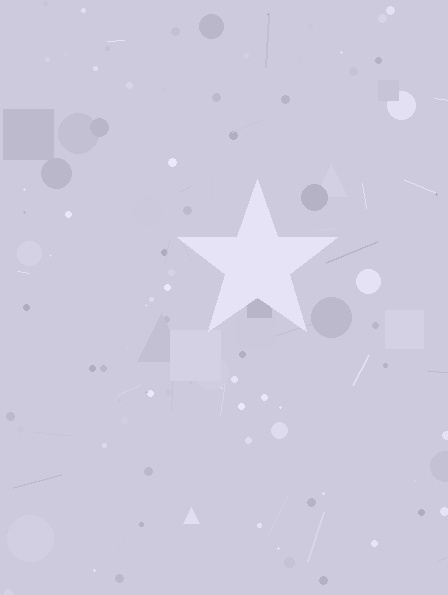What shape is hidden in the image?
A star is hidden in the image.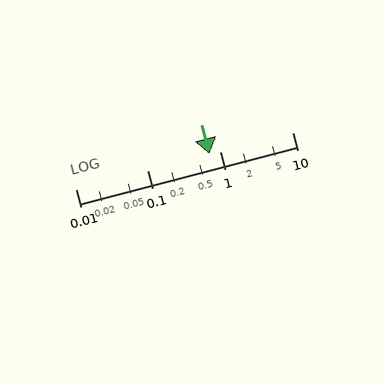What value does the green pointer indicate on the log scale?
The pointer indicates approximately 0.72.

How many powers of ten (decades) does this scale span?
The scale spans 3 decades, from 0.01 to 10.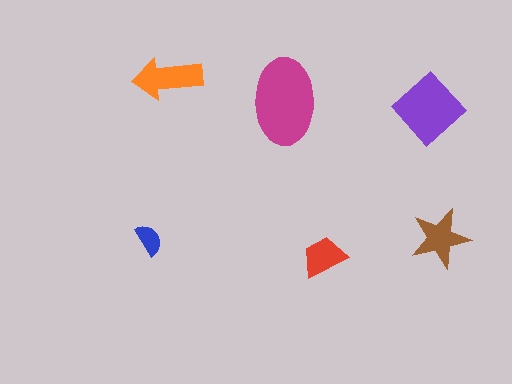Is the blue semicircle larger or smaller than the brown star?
Smaller.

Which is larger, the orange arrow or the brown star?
The orange arrow.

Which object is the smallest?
The blue semicircle.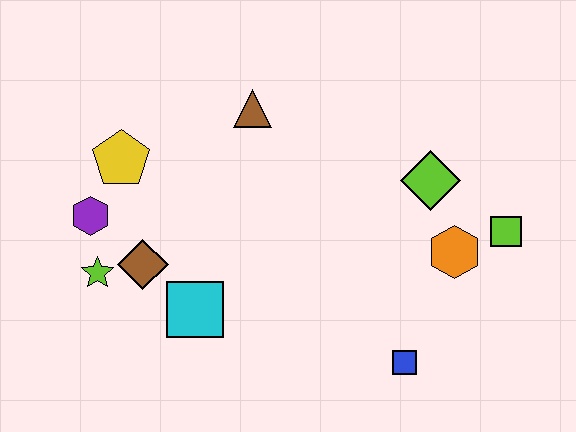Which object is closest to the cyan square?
The brown diamond is closest to the cyan square.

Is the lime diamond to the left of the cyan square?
No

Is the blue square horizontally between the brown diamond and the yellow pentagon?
No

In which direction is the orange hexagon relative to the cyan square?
The orange hexagon is to the right of the cyan square.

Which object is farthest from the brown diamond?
The lime square is farthest from the brown diamond.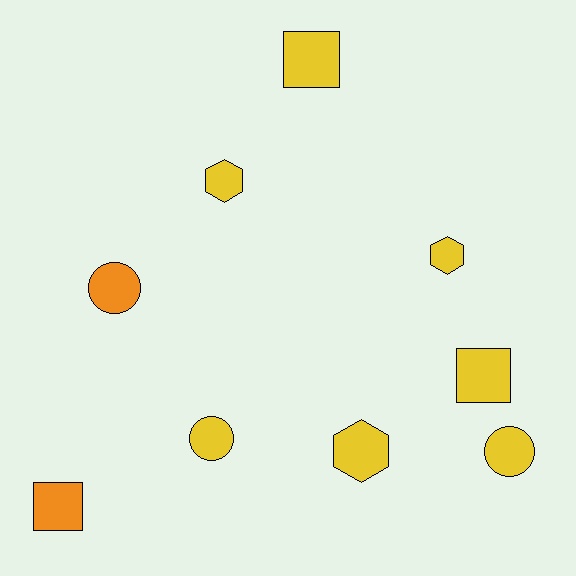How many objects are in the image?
There are 9 objects.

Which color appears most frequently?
Yellow, with 7 objects.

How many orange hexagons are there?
There are no orange hexagons.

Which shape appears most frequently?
Circle, with 3 objects.